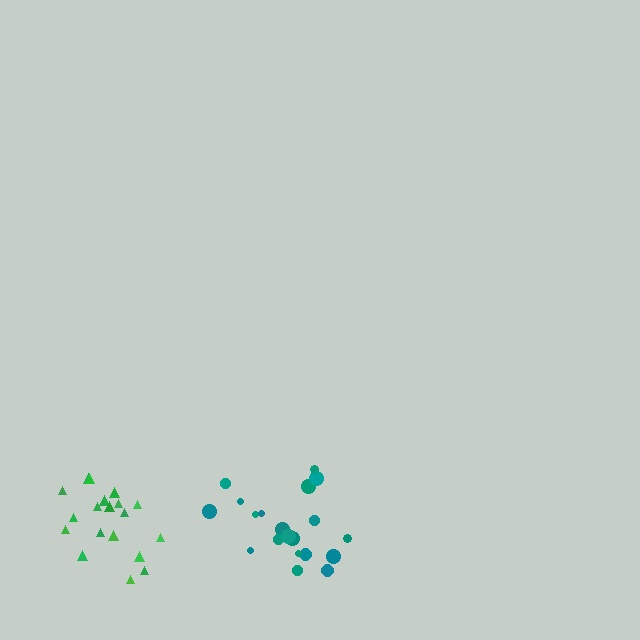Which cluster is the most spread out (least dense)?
Green.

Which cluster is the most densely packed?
Teal.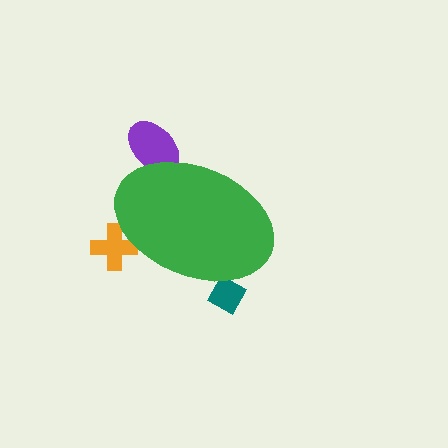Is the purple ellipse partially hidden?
Yes, the purple ellipse is partially hidden behind the green ellipse.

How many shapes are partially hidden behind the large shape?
3 shapes are partially hidden.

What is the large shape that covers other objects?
A green ellipse.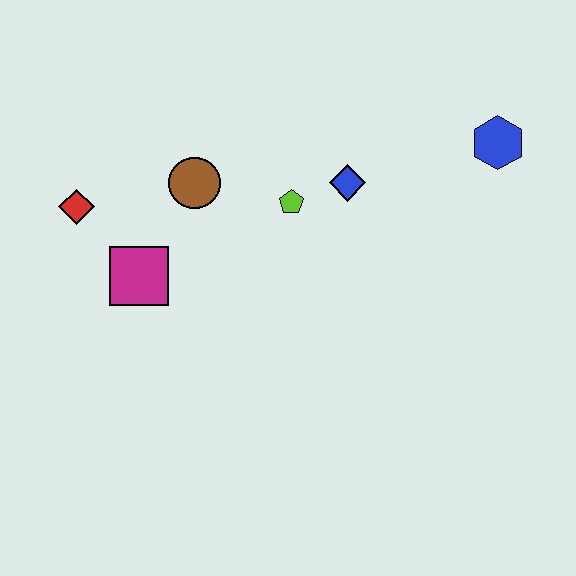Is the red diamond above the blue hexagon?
No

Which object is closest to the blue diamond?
The lime pentagon is closest to the blue diamond.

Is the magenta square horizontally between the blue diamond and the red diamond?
Yes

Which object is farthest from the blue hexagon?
The red diamond is farthest from the blue hexagon.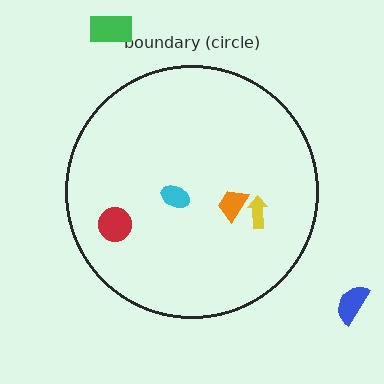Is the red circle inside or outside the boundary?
Inside.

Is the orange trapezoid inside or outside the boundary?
Inside.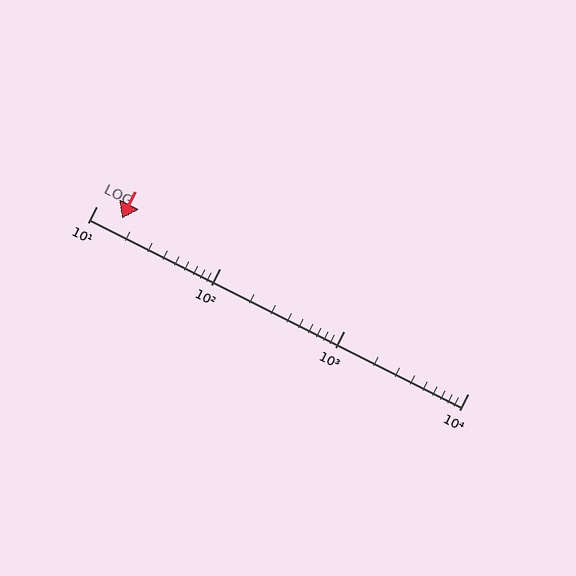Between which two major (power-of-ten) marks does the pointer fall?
The pointer is between 10 and 100.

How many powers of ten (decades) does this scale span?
The scale spans 3 decades, from 10 to 10000.